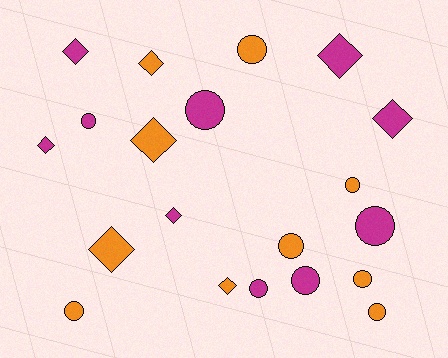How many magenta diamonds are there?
There are 5 magenta diamonds.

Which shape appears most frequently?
Circle, with 11 objects.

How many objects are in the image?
There are 20 objects.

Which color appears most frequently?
Magenta, with 10 objects.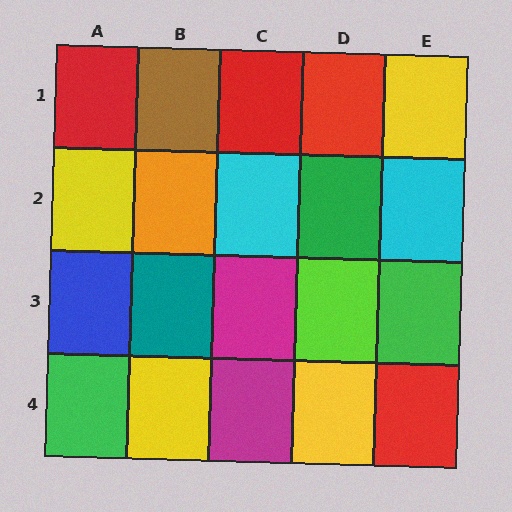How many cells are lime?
1 cell is lime.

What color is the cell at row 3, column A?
Blue.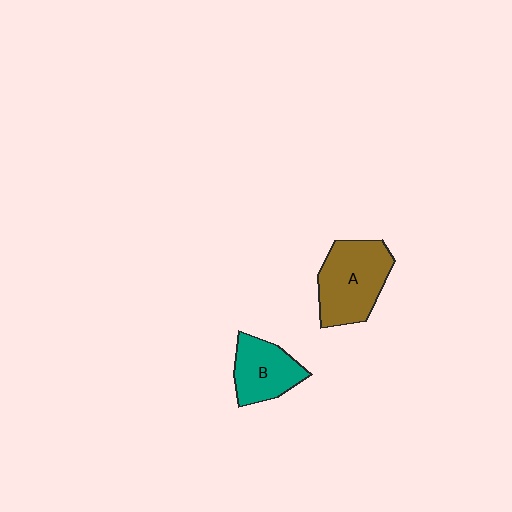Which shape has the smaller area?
Shape B (teal).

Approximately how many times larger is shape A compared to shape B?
Approximately 1.4 times.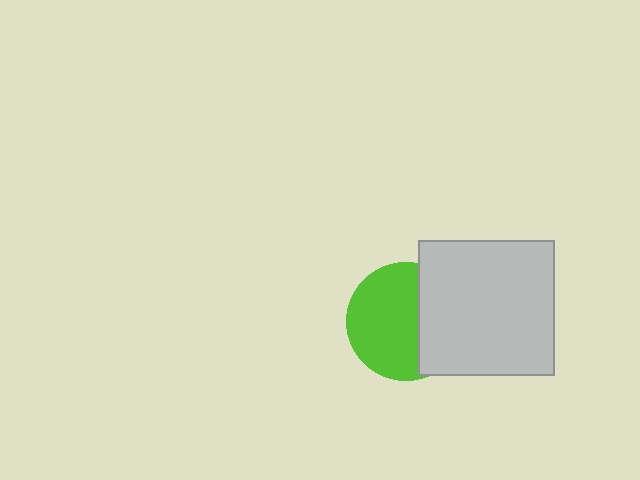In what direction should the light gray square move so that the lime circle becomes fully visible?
The light gray square should move right. That is the shortest direction to clear the overlap and leave the lime circle fully visible.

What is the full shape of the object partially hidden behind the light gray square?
The partially hidden object is a lime circle.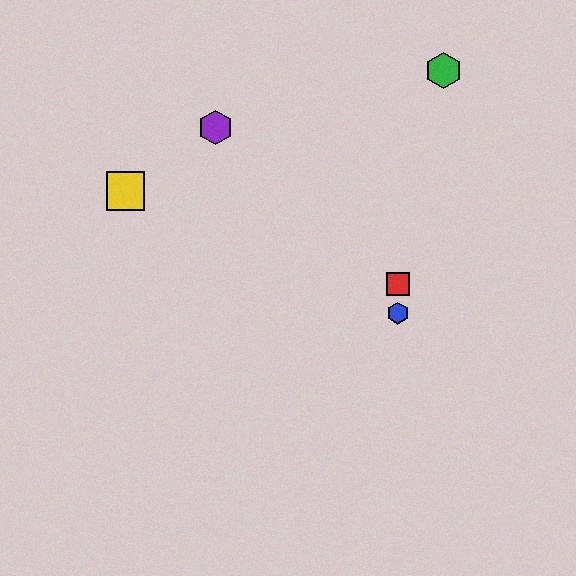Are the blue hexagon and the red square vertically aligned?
Yes, both are at x≈398.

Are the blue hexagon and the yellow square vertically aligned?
No, the blue hexagon is at x≈398 and the yellow square is at x≈125.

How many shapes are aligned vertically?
2 shapes (the red square, the blue hexagon) are aligned vertically.